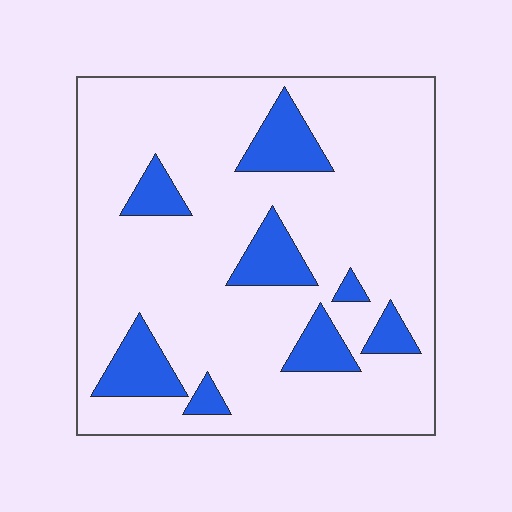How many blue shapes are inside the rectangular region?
8.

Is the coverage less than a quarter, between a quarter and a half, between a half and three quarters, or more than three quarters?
Less than a quarter.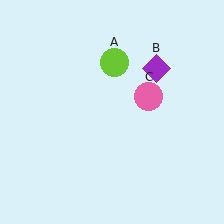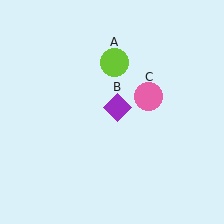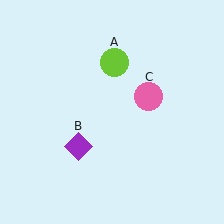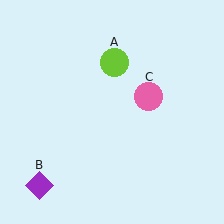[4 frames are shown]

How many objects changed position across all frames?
1 object changed position: purple diamond (object B).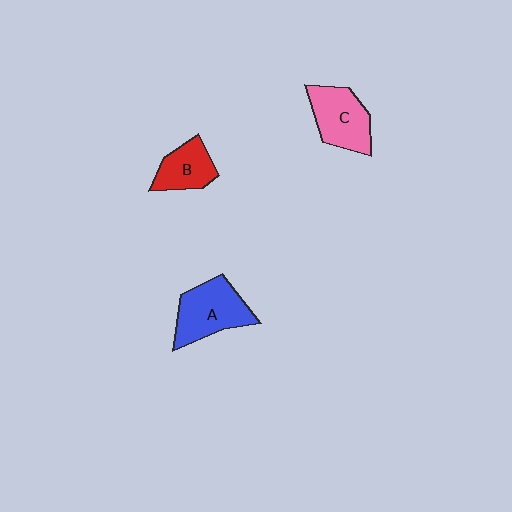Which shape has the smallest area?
Shape B (red).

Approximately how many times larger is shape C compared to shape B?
Approximately 1.4 times.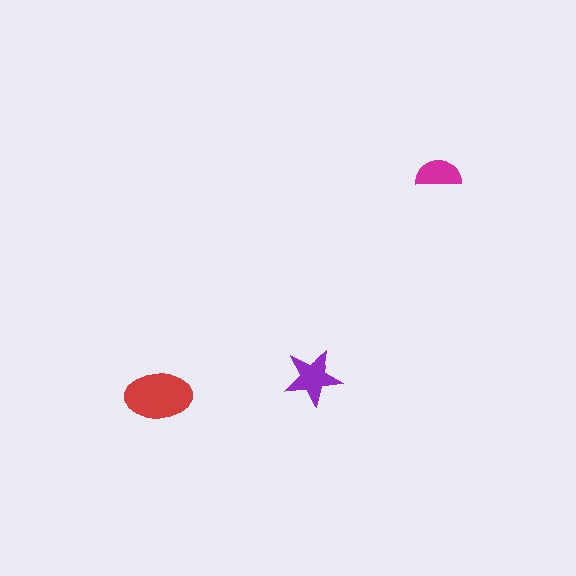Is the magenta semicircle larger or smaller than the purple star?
Smaller.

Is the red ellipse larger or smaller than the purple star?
Larger.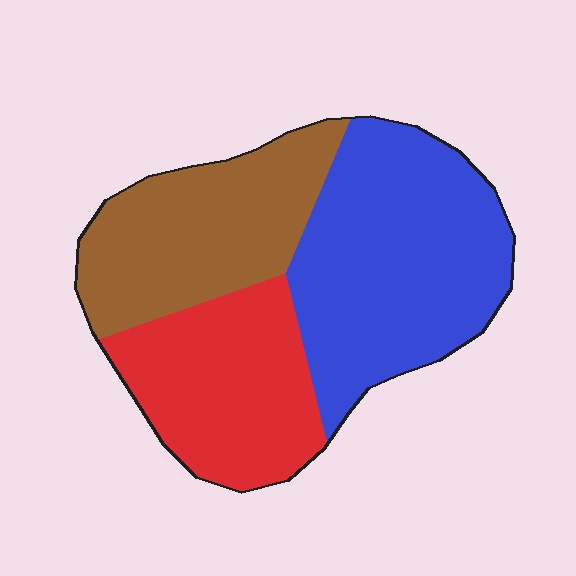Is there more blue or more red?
Blue.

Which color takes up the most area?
Blue, at roughly 40%.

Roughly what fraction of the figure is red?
Red takes up about one quarter (1/4) of the figure.